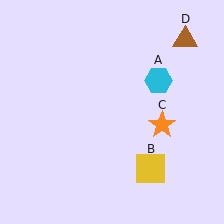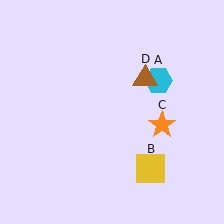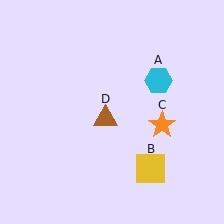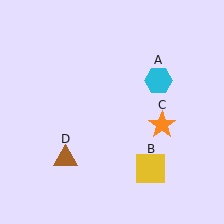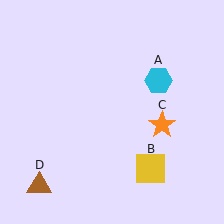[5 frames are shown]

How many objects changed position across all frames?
1 object changed position: brown triangle (object D).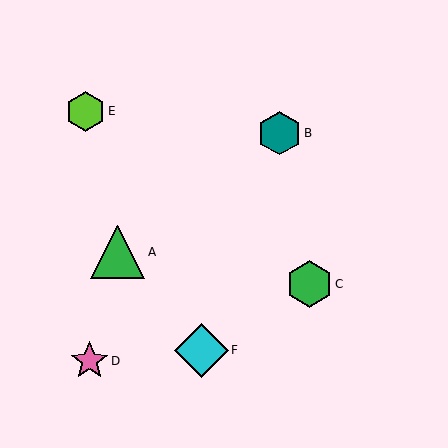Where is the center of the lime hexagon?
The center of the lime hexagon is at (85, 111).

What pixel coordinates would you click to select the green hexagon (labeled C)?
Click at (309, 284) to select the green hexagon C.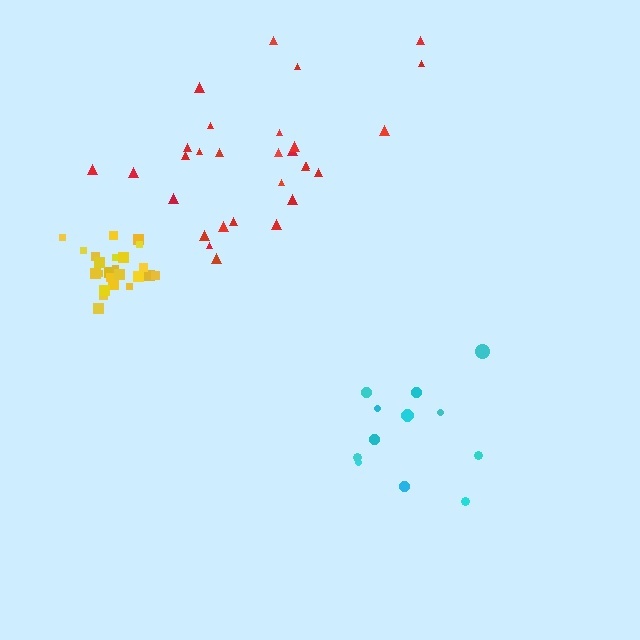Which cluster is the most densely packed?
Yellow.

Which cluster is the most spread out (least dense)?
Cyan.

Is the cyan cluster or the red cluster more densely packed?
Red.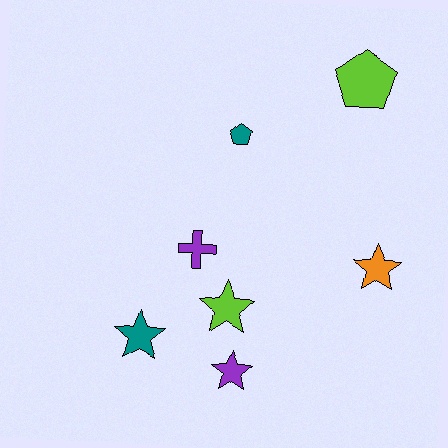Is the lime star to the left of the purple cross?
No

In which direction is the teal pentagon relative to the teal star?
The teal pentagon is above the teal star.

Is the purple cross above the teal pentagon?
No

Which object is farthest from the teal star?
The lime pentagon is farthest from the teal star.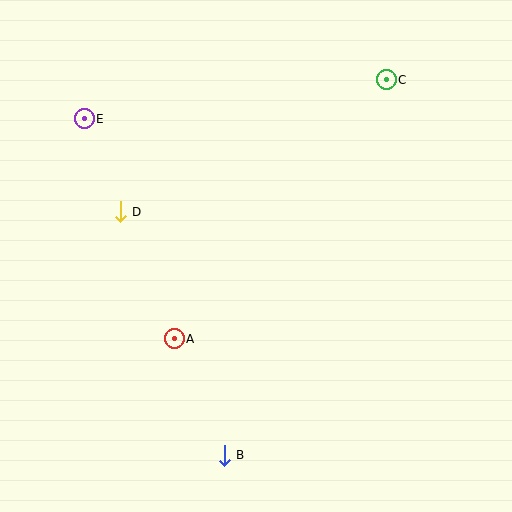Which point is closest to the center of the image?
Point A at (174, 339) is closest to the center.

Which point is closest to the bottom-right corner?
Point B is closest to the bottom-right corner.